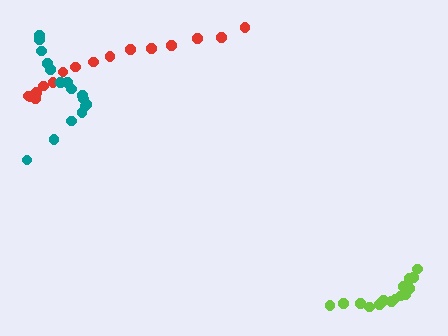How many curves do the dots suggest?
There are 3 distinct paths.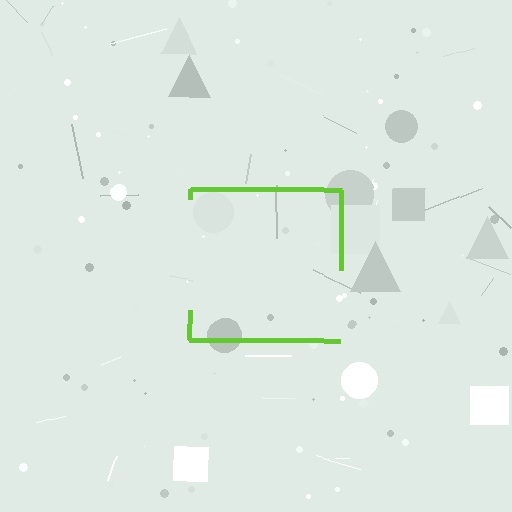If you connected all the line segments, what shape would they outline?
They would outline a square.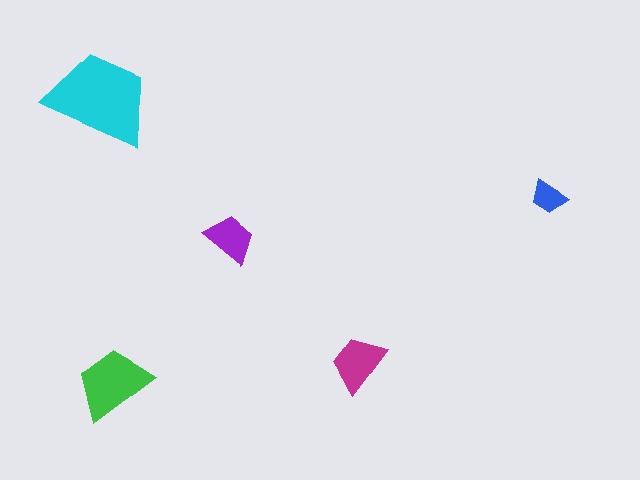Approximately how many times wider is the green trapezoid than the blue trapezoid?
About 2 times wider.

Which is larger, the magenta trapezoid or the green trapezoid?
The green one.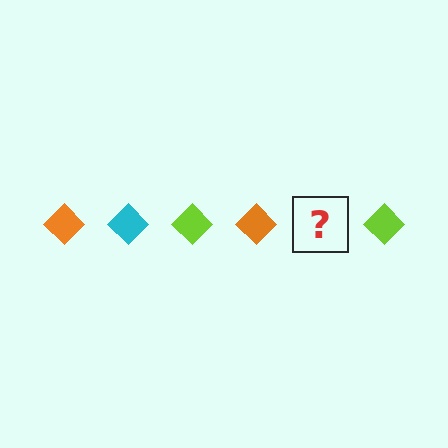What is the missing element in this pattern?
The missing element is a cyan diamond.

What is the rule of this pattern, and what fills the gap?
The rule is that the pattern cycles through orange, cyan, lime diamonds. The gap should be filled with a cyan diamond.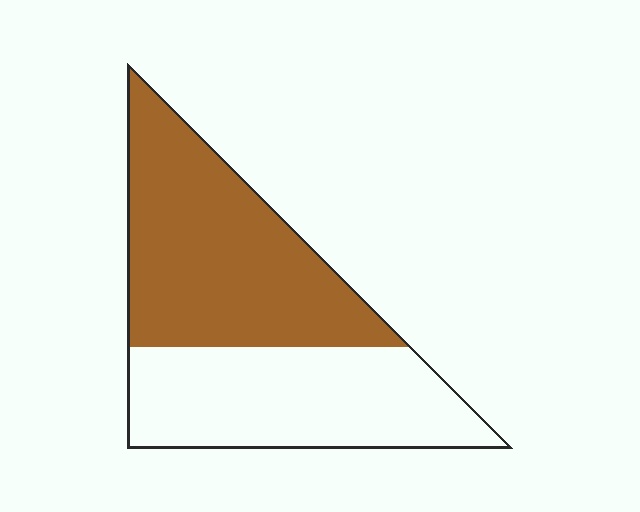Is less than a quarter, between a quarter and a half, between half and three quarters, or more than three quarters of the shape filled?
Between half and three quarters.